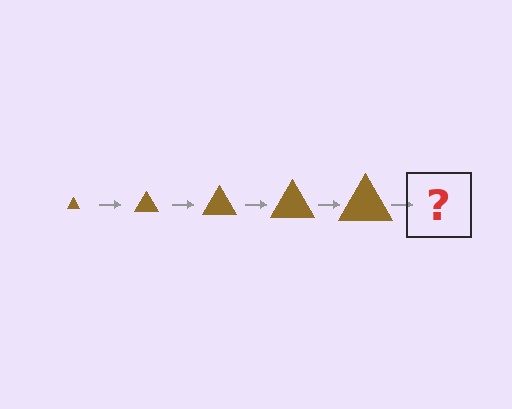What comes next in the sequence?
The next element should be a brown triangle, larger than the previous one.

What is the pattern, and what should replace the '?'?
The pattern is that the triangle gets progressively larger each step. The '?' should be a brown triangle, larger than the previous one.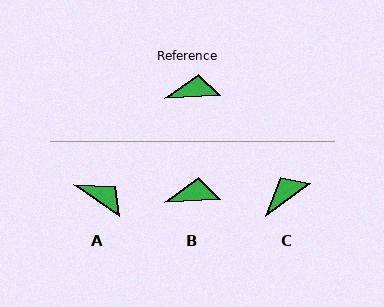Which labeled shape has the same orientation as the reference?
B.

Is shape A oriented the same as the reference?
No, it is off by about 38 degrees.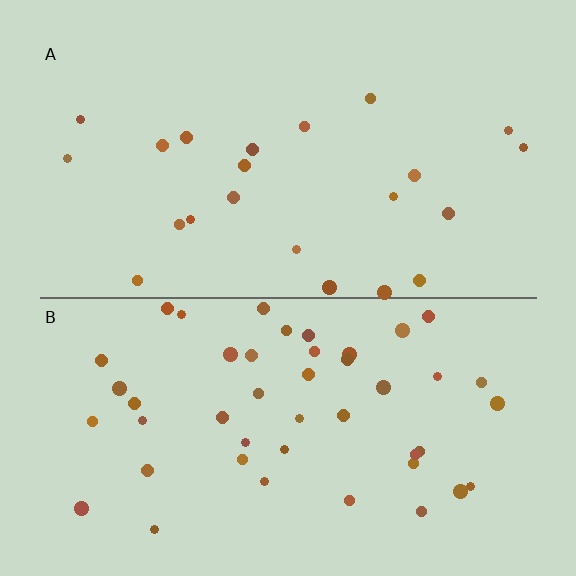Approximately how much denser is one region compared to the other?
Approximately 2.1× — region B over region A.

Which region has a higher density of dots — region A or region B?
B (the bottom).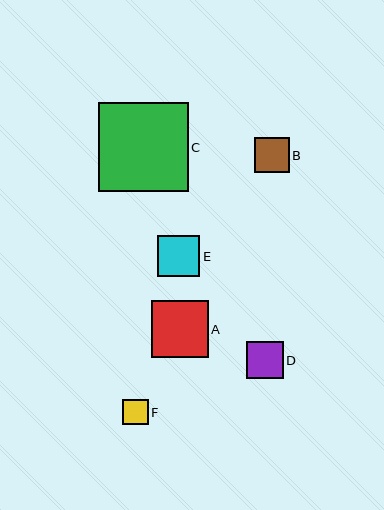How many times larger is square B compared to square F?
Square B is approximately 1.4 times the size of square F.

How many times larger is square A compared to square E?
Square A is approximately 1.4 times the size of square E.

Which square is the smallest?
Square F is the smallest with a size of approximately 26 pixels.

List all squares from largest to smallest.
From largest to smallest: C, A, E, D, B, F.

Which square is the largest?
Square C is the largest with a size of approximately 89 pixels.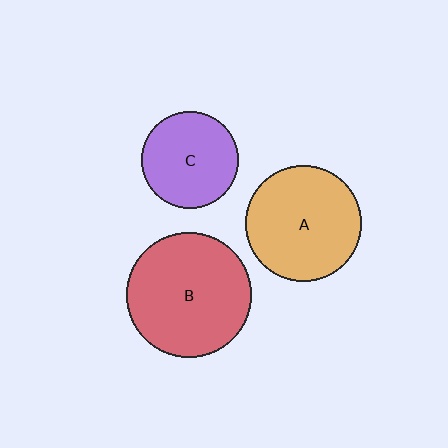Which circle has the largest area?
Circle B (red).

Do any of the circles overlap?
No, none of the circles overlap.